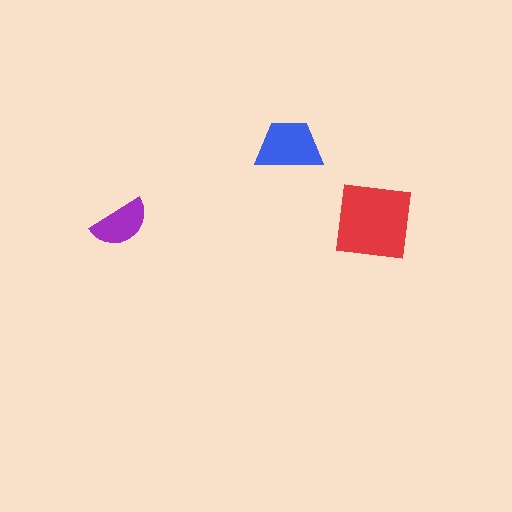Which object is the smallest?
The purple semicircle.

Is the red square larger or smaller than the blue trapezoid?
Larger.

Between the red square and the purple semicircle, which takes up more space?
The red square.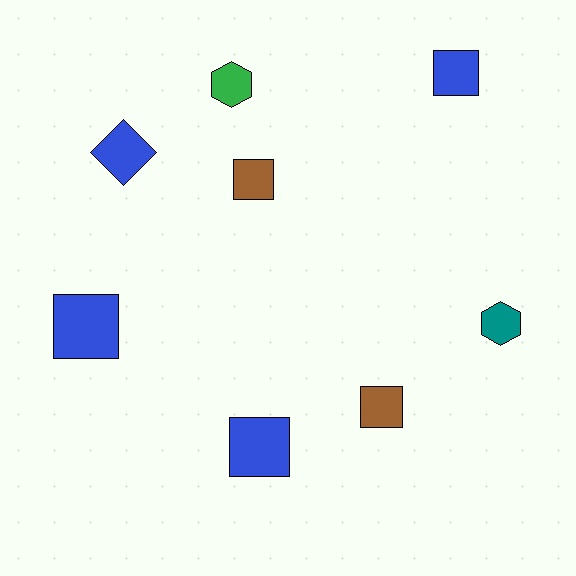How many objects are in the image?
There are 8 objects.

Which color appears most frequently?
Blue, with 4 objects.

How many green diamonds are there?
There are no green diamonds.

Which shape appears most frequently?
Square, with 5 objects.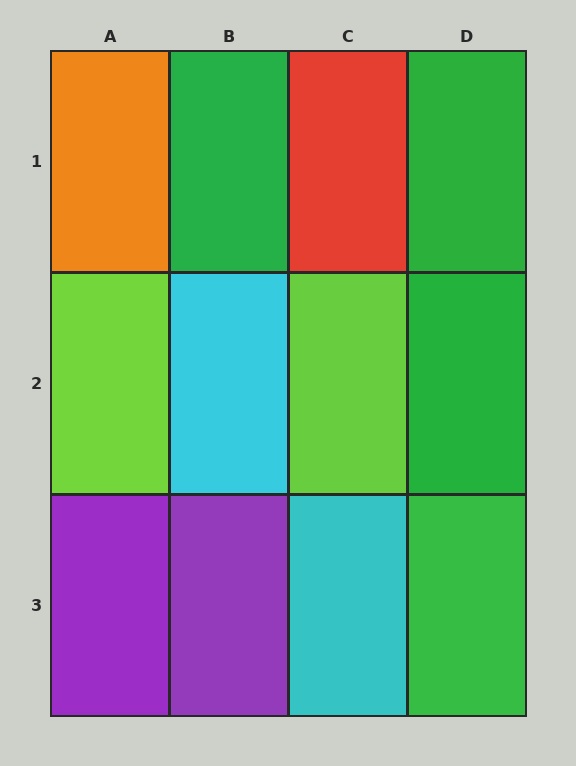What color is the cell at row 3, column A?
Purple.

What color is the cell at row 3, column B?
Purple.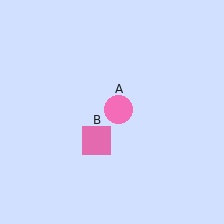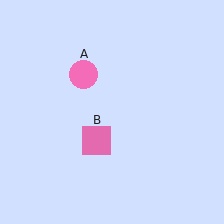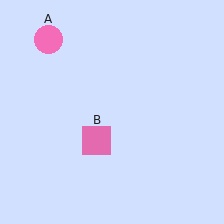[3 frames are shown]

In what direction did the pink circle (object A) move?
The pink circle (object A) moved up and to the left.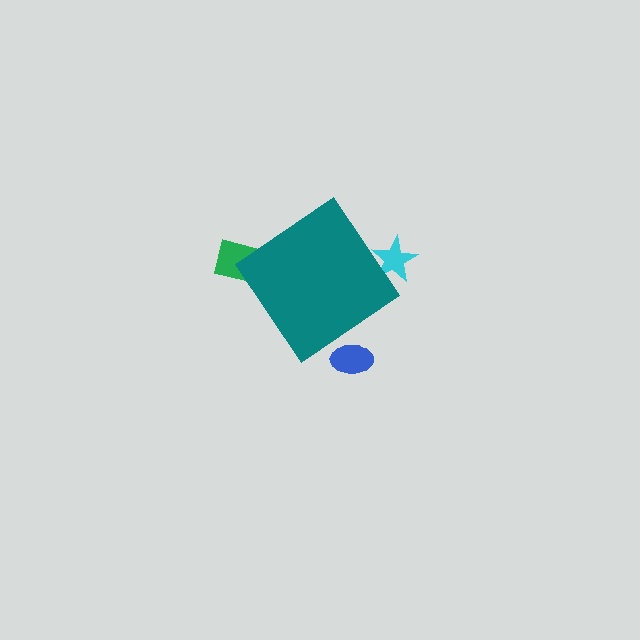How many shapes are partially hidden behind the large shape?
3 shapes are partially hidden.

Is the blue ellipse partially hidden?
Yes, the blue ellipse is partially hidden behind the teal diamond.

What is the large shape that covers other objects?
A teal diamond.